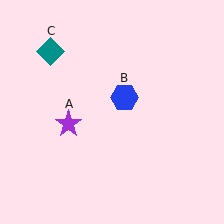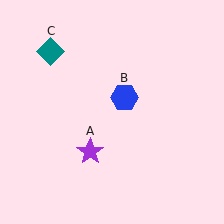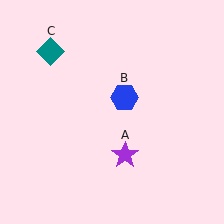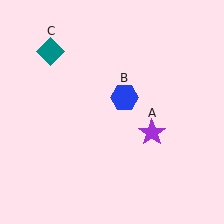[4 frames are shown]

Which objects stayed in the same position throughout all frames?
Blue hexagon (object B) and teal diamond (object C) remained stationary.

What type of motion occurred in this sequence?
The purple star (object A) rotated counterclockwise around the center of the scene.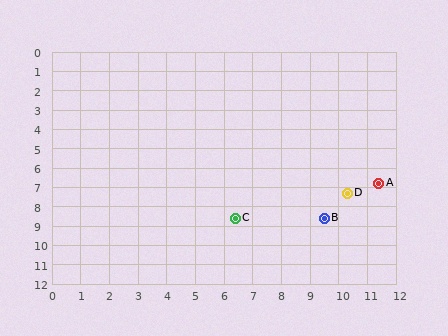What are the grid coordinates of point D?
Point D is at approximately (10.3, 7.3).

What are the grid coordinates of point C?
Point C is at approximately (6.4, 8.6).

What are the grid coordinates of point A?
Point A is at approximately (11.4, 6.8).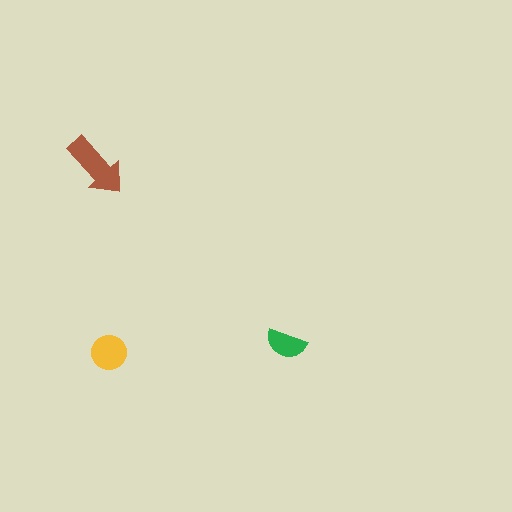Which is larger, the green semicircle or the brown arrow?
The brown arrow.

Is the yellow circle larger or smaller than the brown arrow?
Smaller.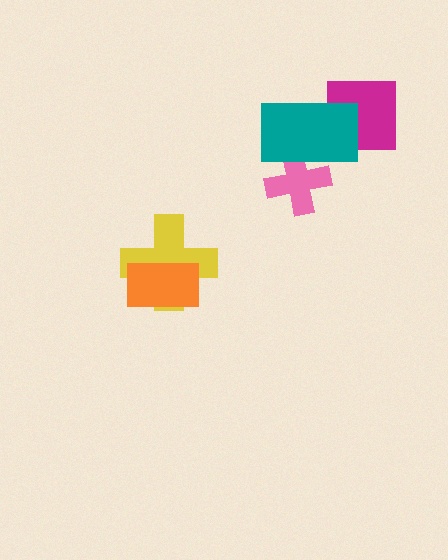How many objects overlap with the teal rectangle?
2 objects overlap with the teal rectangle.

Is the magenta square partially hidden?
Yes, it is partially covered by another shape.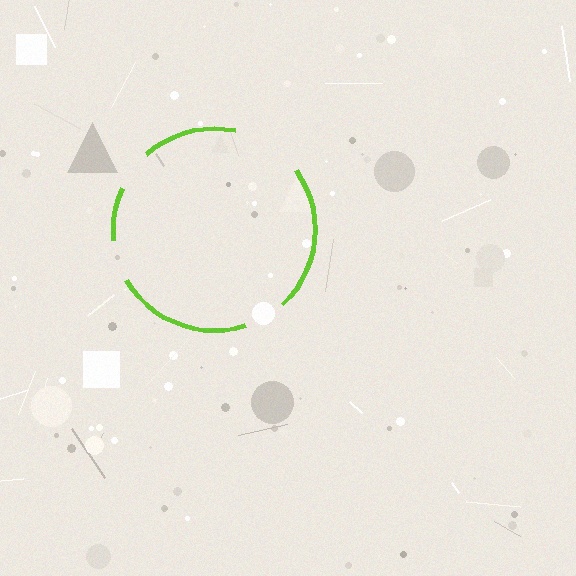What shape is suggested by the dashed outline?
The dashed outline suggests a circle.